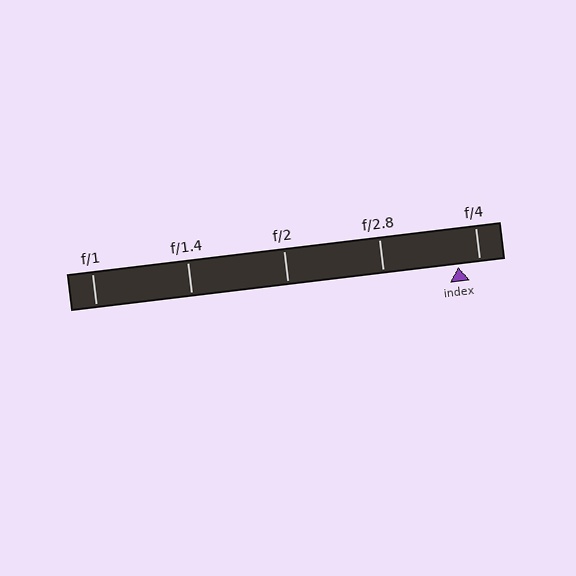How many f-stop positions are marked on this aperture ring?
There are 5 f-stop positions marked.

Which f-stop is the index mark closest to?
The index mark is closest to f/4.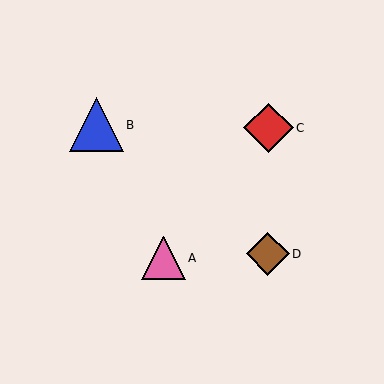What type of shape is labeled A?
Shape A is a pink triangle.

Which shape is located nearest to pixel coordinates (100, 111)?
The blue triangle (labeled B) at (96, 125) is nearest to that location.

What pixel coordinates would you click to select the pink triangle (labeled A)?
Click at (164, 258) to select the pink triangle A.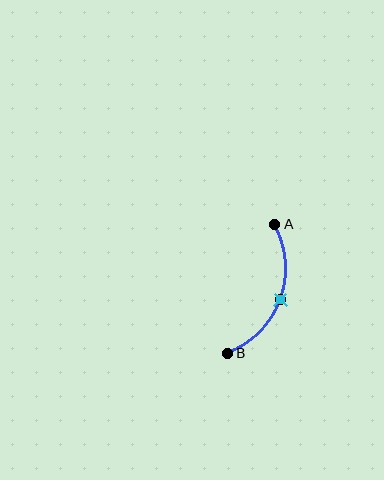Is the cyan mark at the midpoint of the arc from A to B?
Yes. The cyan mark lies on the arc at equal arc-length from both A and B — it is the arc midpoint.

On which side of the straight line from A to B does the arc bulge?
The arc bulges to the right of the straight line connecting A and B.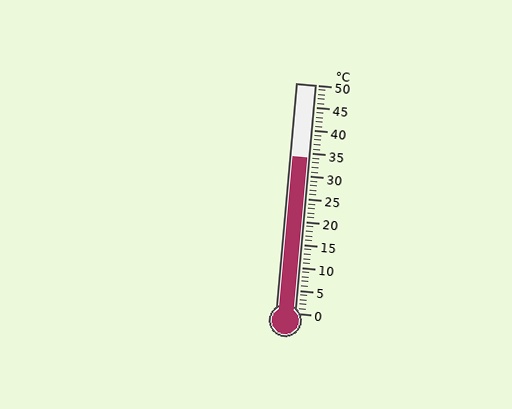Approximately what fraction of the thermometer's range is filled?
The thermometer is filled to approximately 70% of its range.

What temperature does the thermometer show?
The thermometer shows approximately 34°C.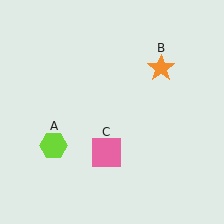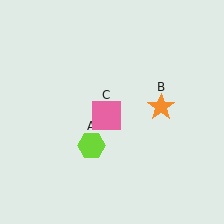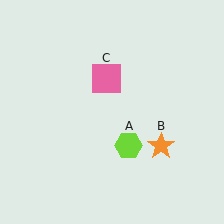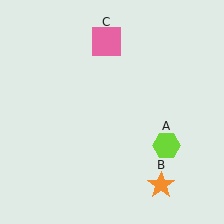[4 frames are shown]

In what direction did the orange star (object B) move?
The orange star (object B) moved down.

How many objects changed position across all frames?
3 objects changed position: lime hexagon (object A), orange star (object B), pink square (object C).